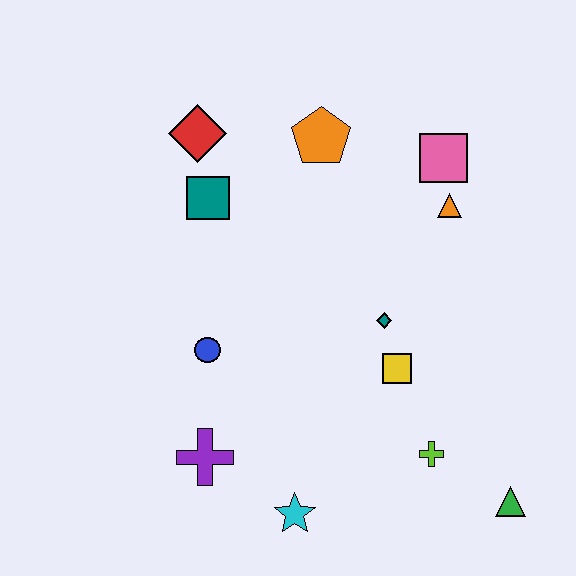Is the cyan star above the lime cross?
No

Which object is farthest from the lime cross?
The red diamond is farthest from the lime cross.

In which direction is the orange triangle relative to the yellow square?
The orange triangle is above the yellow square.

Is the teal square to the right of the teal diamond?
No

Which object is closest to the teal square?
The red diamond is closest to the teal square.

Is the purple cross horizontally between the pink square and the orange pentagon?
No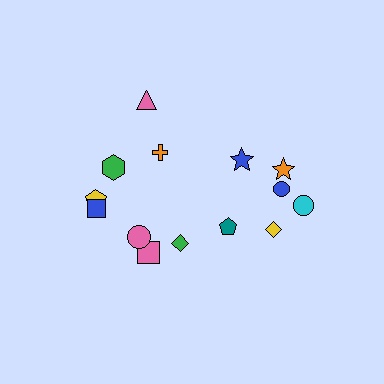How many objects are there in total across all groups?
There are 14 objects.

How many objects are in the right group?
There are 6 objects.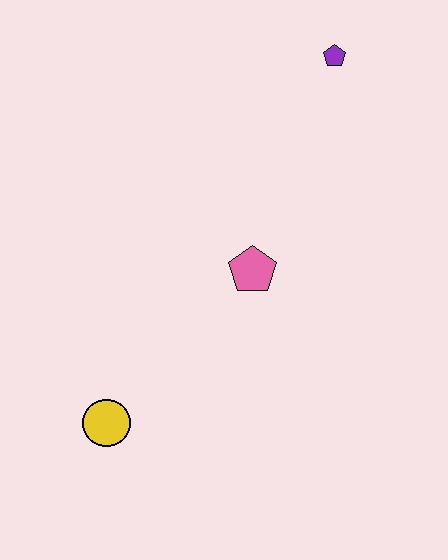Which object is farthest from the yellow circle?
The purple pentagon is farthest from the yellow circle.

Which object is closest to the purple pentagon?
The pink pentagon is closest to the purple pentagon.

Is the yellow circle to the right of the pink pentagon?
No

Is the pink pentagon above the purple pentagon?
No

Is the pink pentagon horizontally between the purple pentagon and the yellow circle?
Yes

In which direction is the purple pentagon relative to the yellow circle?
The purple pentagon is above the yellow circle.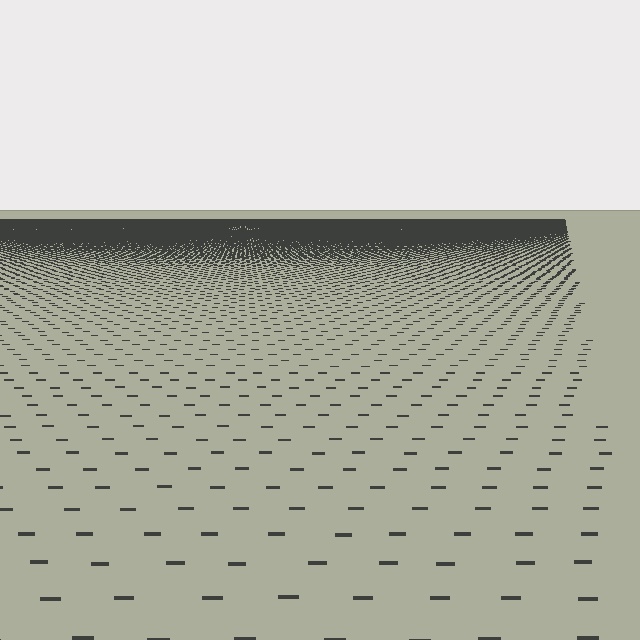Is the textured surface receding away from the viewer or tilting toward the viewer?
The surface is receding away from the viewer. Texture elements get smaller and denser toward the top.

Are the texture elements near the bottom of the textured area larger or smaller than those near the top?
Larger. Near the bottom, elements are closer to the viewer and appear at a bigger on-screen size.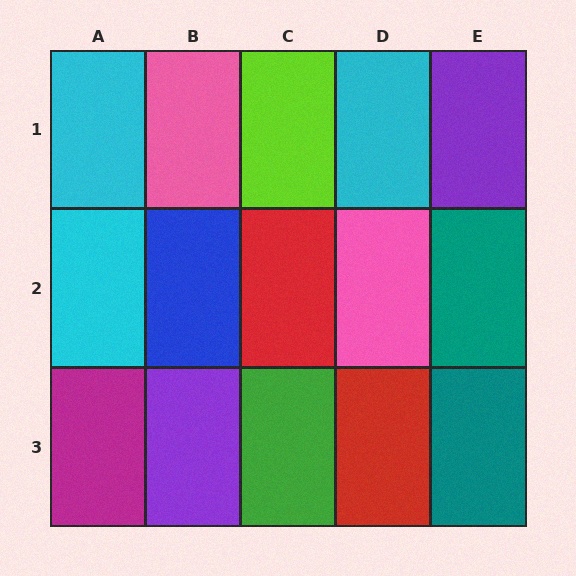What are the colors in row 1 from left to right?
Cyan, pink, lime, cyan, purple.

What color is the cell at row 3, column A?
Magenta.